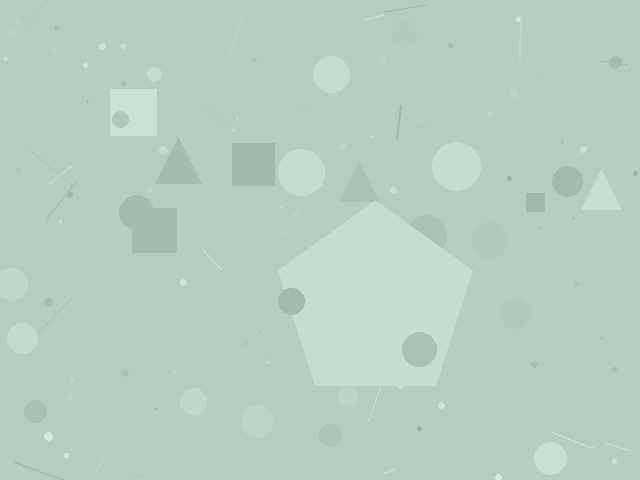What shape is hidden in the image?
A pentagon is hidden in the image.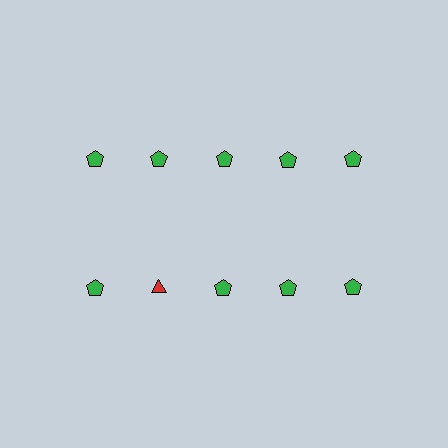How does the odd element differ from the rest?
It differs in both color (red instead of green) and shape (triangle instead of pentagon).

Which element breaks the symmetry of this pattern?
The red triangle in the second row, second from left column breaks the symmetry. All other shapes are green pentagons.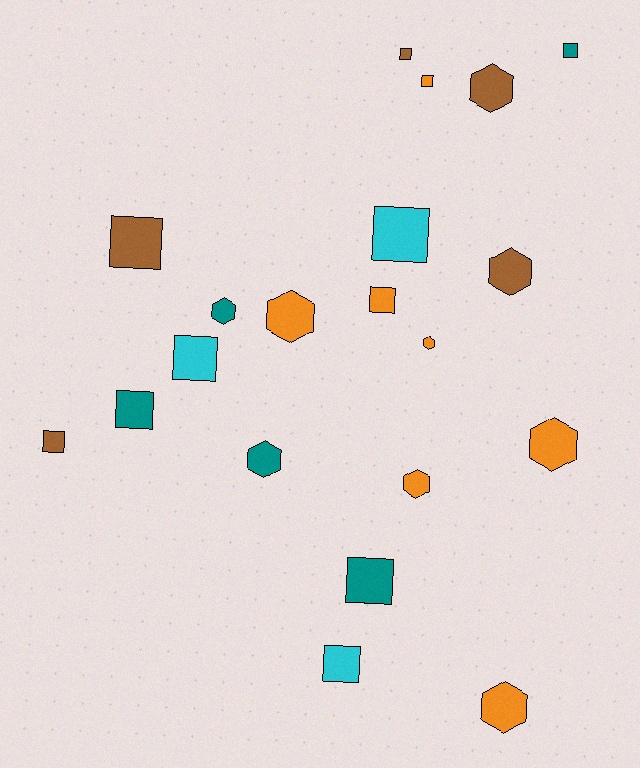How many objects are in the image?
There are 20 objects.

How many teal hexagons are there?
There are 2 teal hexagons.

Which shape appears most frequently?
Square, with 11 objects.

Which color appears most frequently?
Orange, with 7 objects.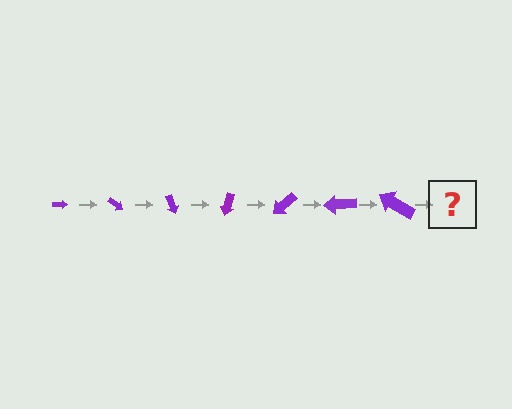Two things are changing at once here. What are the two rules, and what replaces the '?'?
The two rules are that the arrow grows larger each step and it rotates 35 degrees each step. The '?' should be an arrow, larger than the previous one and rotated 245 degrees from the start.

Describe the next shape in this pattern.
It should be an arrow, larger than the previous one and rotated 245 degrees from the start.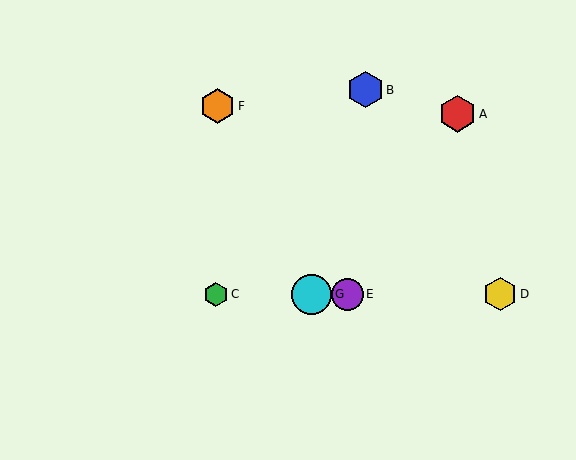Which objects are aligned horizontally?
Objects C, D, E, G are aligned horizontally.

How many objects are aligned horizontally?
4 objects (C, D, E, G) are aligned horizontally.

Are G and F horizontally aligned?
No, G is at y≈294 and F is at y≈106.